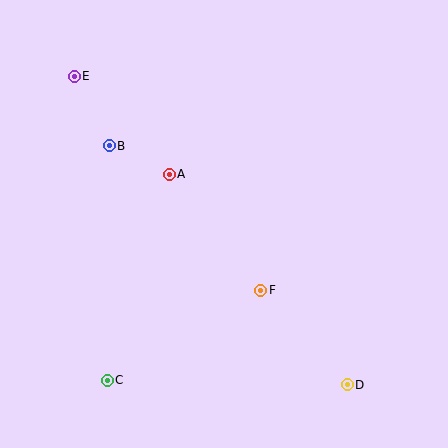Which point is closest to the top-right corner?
Point A is closest to the top-right corner.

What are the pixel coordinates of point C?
Point C is at (107, 380).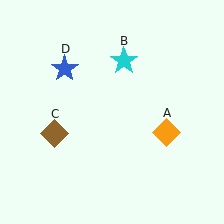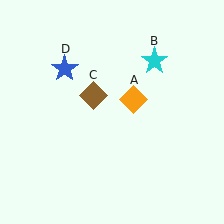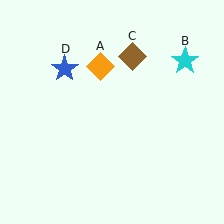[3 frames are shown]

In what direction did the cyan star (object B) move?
The cyan star (object B) moved right.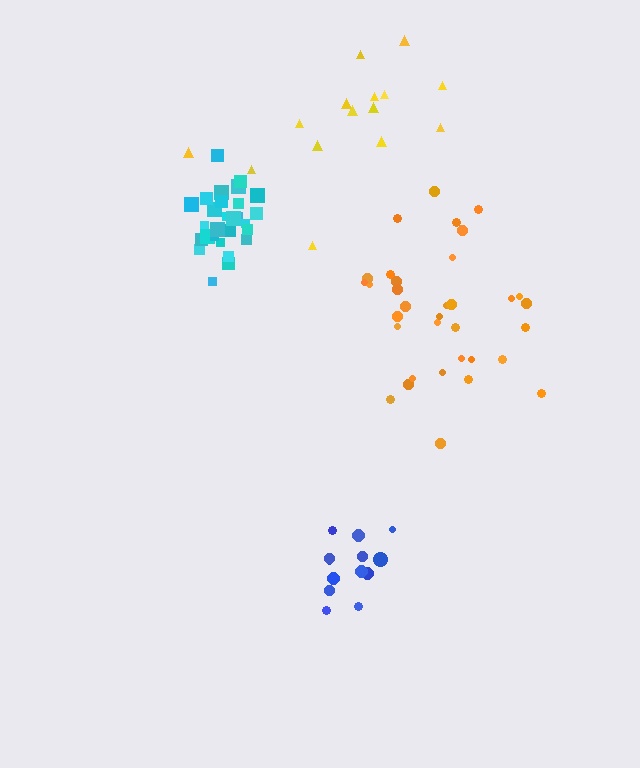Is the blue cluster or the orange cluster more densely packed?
Blue.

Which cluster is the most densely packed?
Cyan.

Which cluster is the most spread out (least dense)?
Yellow.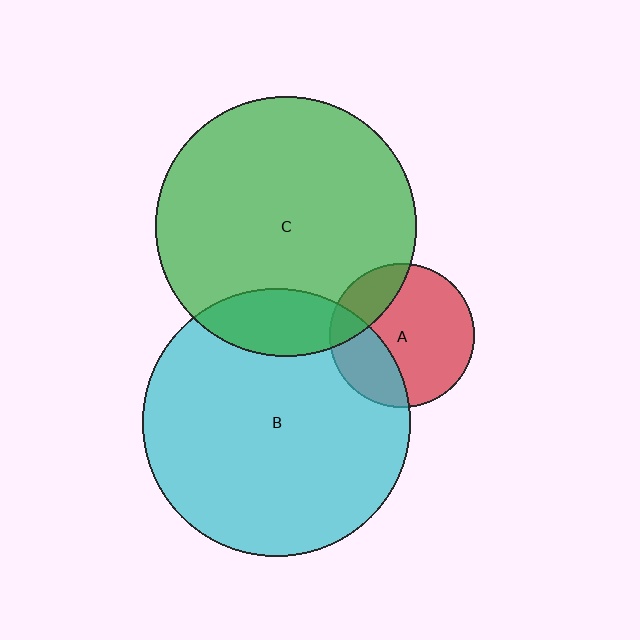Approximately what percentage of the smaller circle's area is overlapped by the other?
Approximately 20%.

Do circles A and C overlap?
Yes.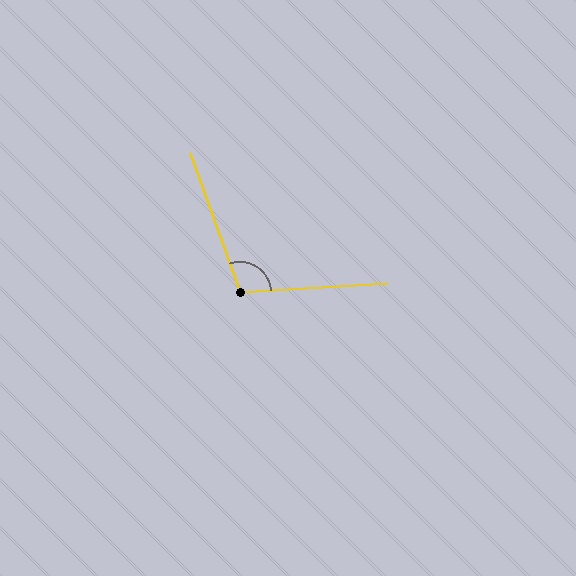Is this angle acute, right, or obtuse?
It is obtuse.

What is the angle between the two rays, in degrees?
Approximately 106 degrees.